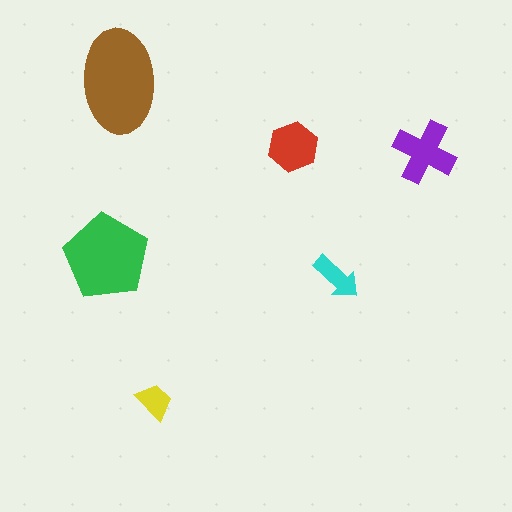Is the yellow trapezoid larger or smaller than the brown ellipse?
Smaller.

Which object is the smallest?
The yellow trapezoid.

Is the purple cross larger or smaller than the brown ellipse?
Smaller.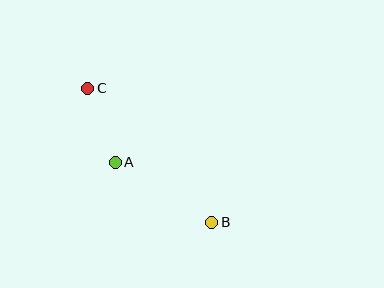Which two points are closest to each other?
Points A and C are closest to each other.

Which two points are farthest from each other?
Points B and C are farthest from each other.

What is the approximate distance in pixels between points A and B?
The distance between A and B is approximately 114 pixels.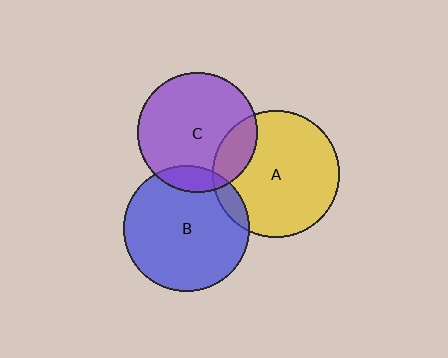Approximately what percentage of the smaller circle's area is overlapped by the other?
Approximately 10%.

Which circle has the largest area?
Circle A (yellow).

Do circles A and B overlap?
Yes.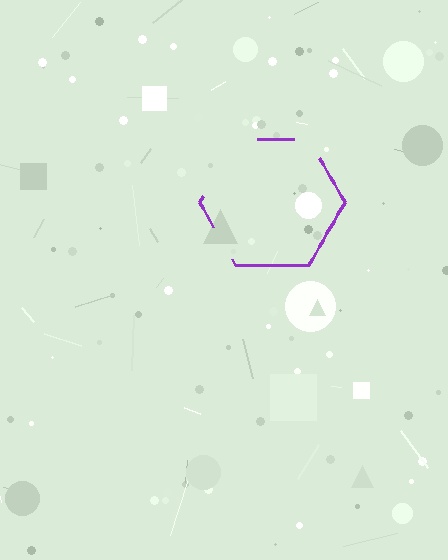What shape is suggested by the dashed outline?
The dashed outline suggests a hexagon.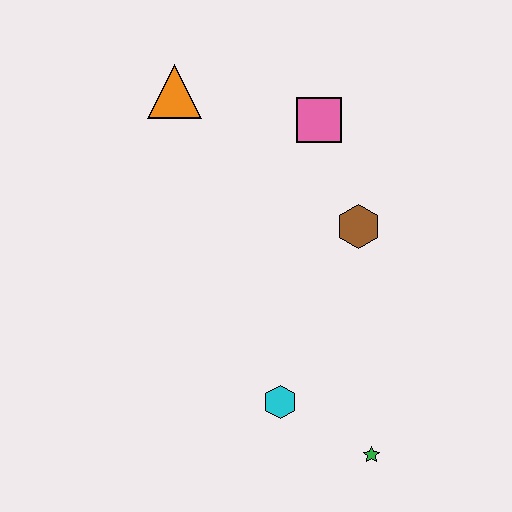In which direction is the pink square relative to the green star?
The pink square is above the green star.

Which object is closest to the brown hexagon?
The pink square is closest to the brown hexagon.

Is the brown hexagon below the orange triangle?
Yes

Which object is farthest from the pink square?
The green star is farthest from the pink square.